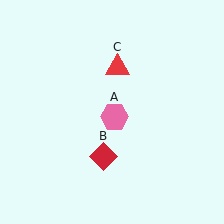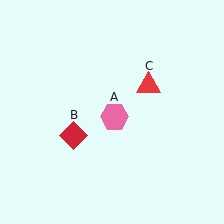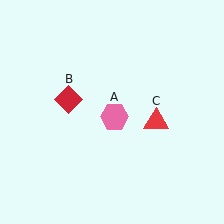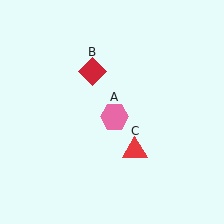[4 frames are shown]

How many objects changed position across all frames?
2 objects changed position: red diamond (object B), red triangle (object C).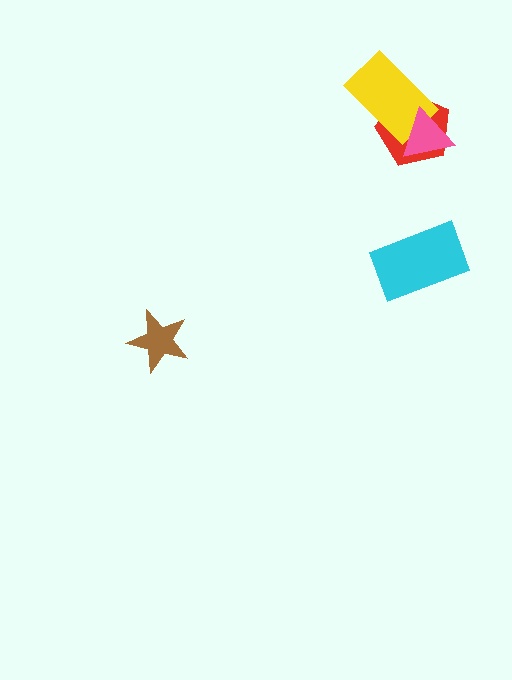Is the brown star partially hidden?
No, no other shape covers it.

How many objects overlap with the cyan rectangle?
0 objects overlap with the cyan rectangle.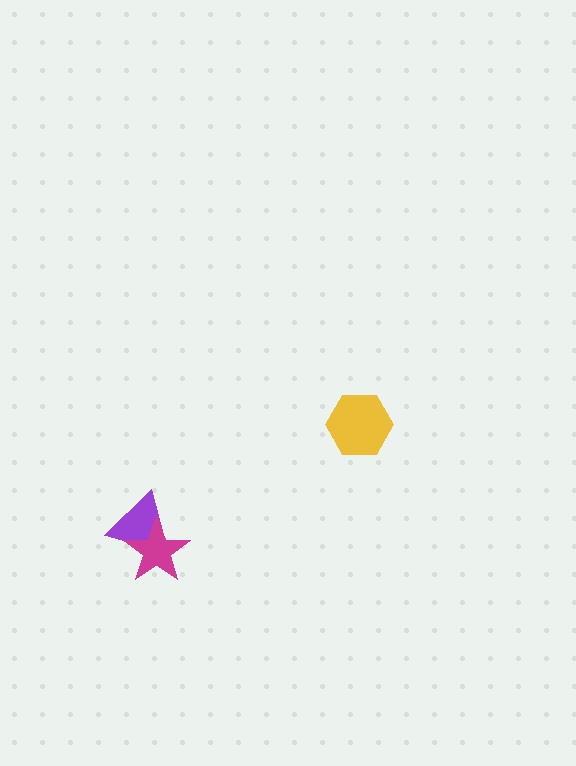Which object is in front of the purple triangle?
The magenta star is in front of the purple triangle.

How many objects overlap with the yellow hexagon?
0 objects overlap with the yellow hexagon.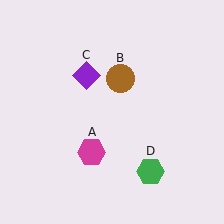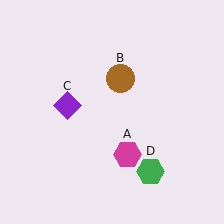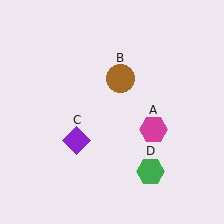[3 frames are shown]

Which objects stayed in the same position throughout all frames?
Brown circle (object B) and green hexagon (object D) remained stationary.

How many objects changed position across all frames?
2 objects changed position: magenta hexagon (object A), purple diamond (object C).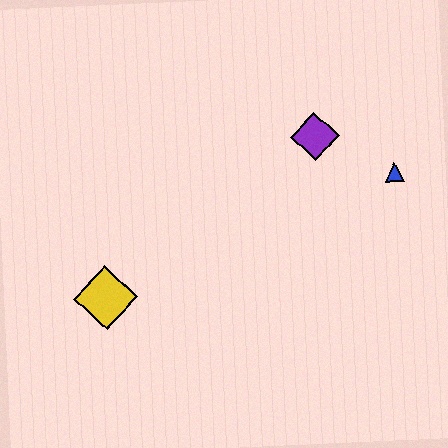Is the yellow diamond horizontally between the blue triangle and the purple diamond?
No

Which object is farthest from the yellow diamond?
The blue triangle is farthest from the yellow diamond.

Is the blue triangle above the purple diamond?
No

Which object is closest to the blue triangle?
The purple diamond is closest to the blue triangle.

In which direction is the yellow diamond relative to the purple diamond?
The yellow diamond is to the left of the purple diamond.